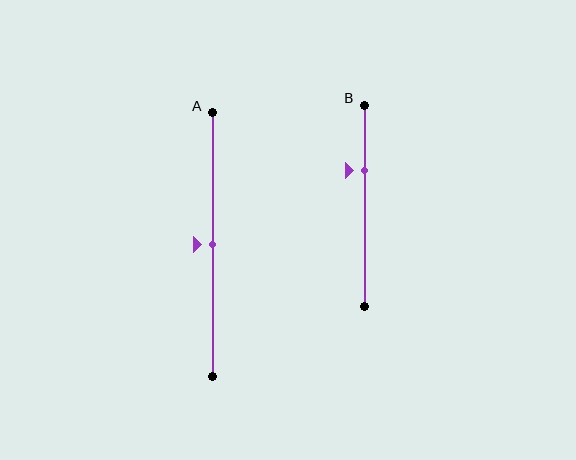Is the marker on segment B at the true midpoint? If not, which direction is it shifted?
No, the marker on segment B is shifted upward by about 18% of the segment length.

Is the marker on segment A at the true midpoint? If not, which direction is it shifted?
Yes, the marker on segment A is at the true midpoint.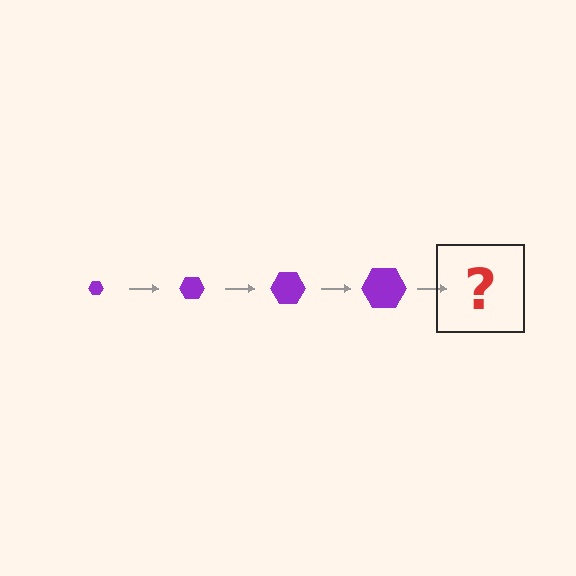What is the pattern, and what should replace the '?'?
The pattern is that the hexagon gets progressively larger each step. The '?' should be a purple hexagon, larger than the previous one.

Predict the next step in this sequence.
The next step is a purple hexagon, larger than the previous one.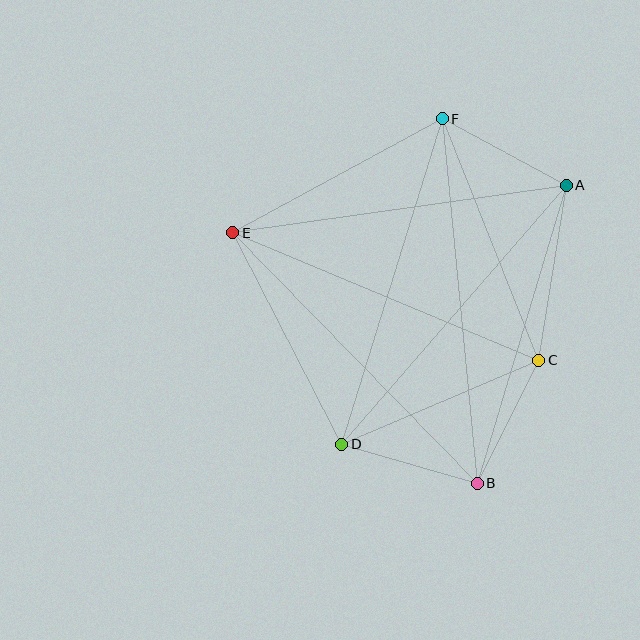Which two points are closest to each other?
Points B and C are closest to each other.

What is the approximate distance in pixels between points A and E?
The distance between A and E is approximately 337 pixels.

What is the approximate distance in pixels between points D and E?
The distance between D and E is approximately 238 pixels.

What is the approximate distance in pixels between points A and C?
The distance between A and C is approximately 177 pixels.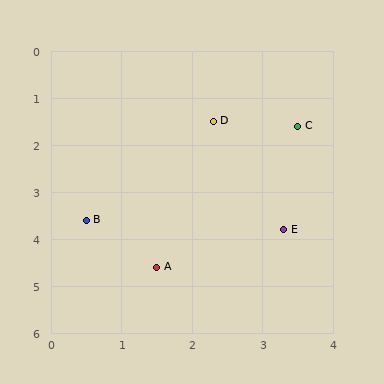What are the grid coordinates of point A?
Point A is at approximately (1.5, 4.6).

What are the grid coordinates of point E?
Point E is at approximately (3.3, 3.8).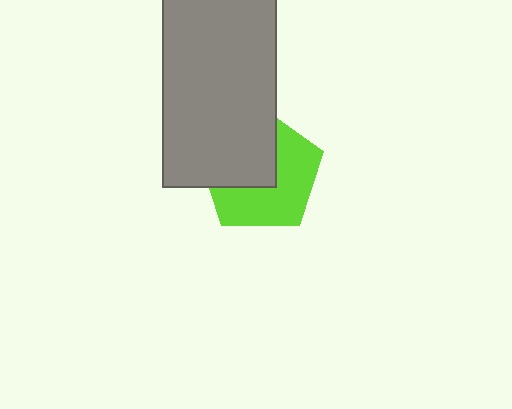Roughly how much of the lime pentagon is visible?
About half of it is visible (roughly 54%).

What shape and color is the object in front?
The object in front is a gray rectangle.